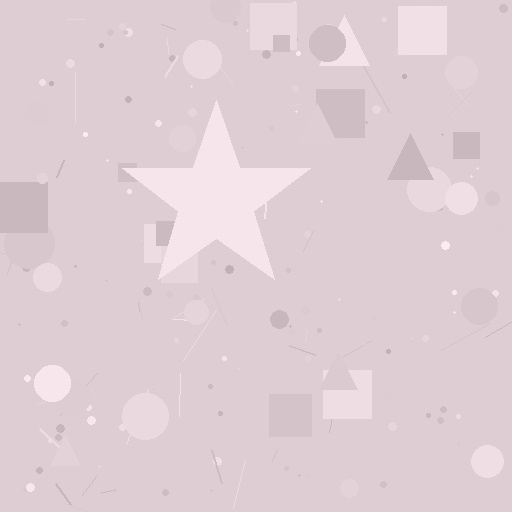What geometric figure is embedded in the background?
A star is embedded in the background.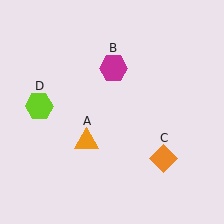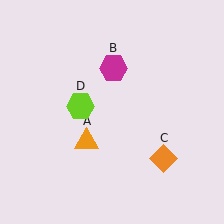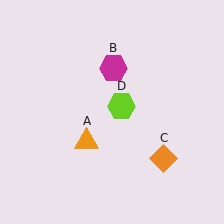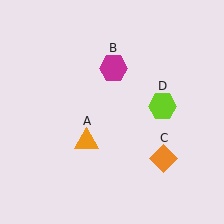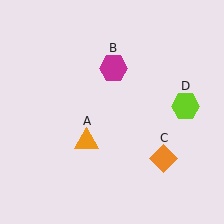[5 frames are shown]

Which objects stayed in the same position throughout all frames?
Orange triangle (object A) and magenta hexagon (object B) and orange diamond (object C) remained stationary.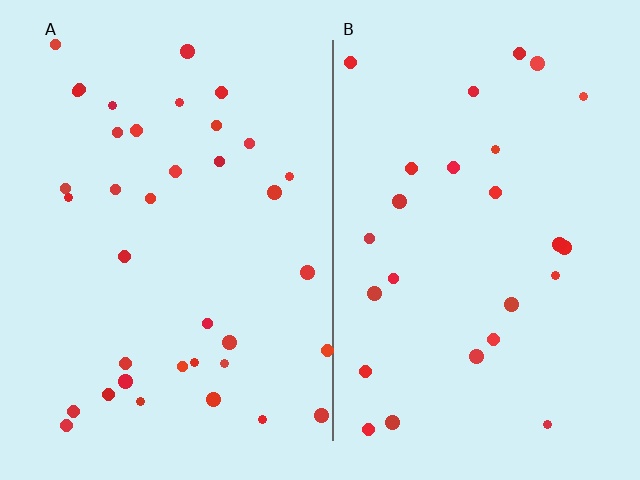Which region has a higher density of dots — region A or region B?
A (the left).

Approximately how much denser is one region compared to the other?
Approximately 1.4× — region A over region B.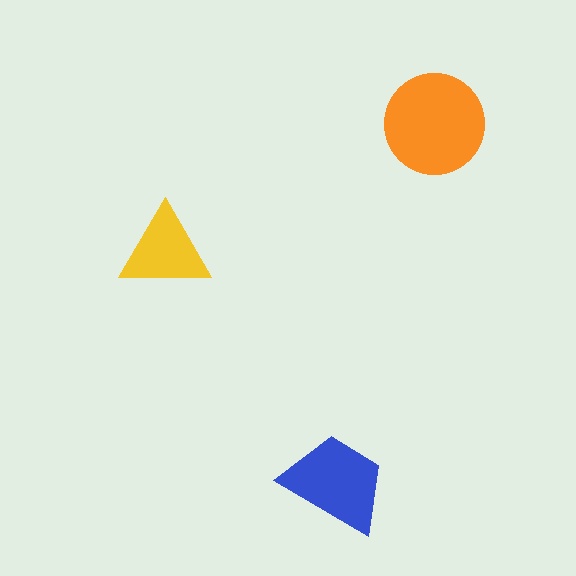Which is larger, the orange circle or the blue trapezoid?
The orange circle.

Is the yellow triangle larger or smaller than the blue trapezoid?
Smaller.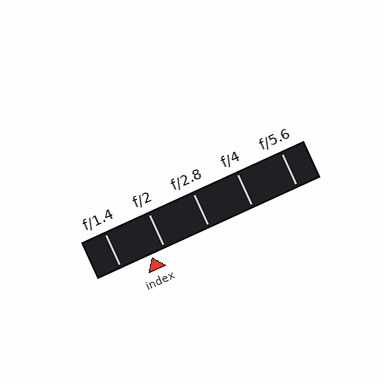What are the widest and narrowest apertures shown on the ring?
The widest aperture shown is f/1.4 and the narrowest is f/5.6.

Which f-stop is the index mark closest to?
The index mark is closest to f/2.